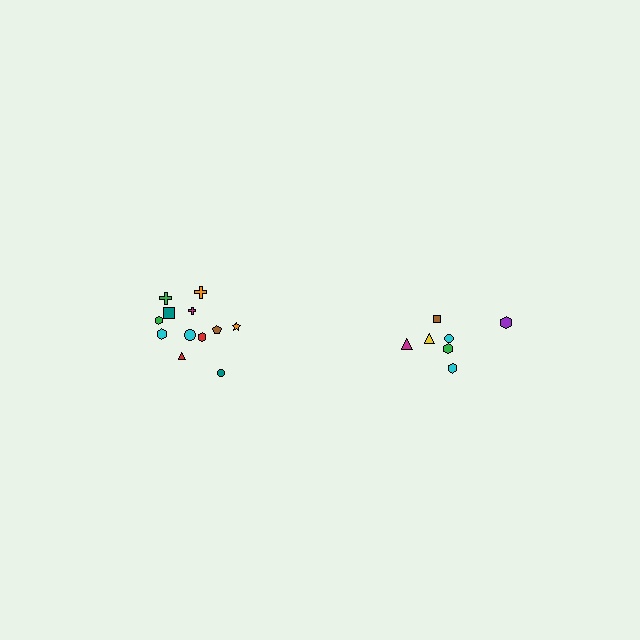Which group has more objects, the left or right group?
The left group.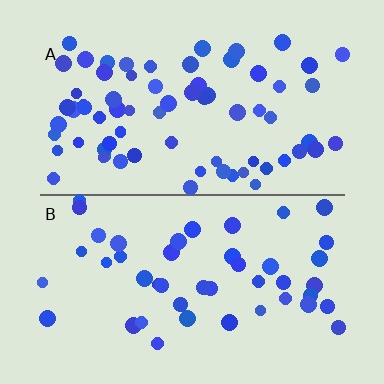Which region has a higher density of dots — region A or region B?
A (the top).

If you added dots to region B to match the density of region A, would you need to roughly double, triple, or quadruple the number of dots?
Approximately double.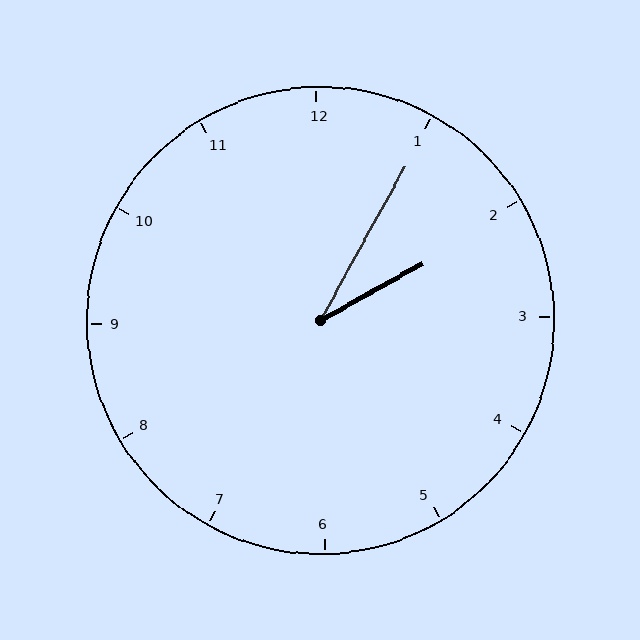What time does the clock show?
2:05.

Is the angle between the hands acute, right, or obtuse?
It is acute.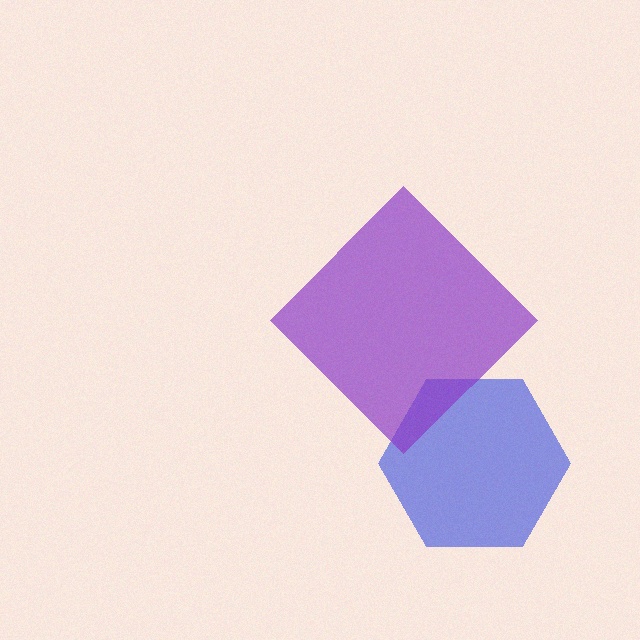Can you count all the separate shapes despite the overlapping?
Yes, there are 2 separate shapes.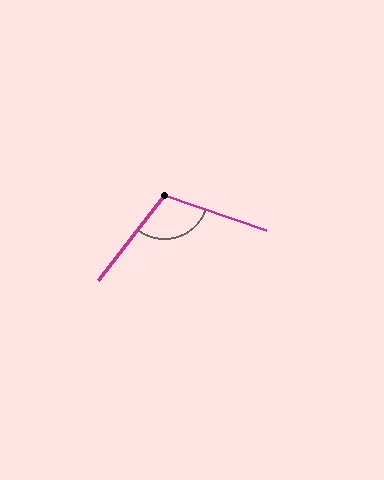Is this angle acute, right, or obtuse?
It is obtuse.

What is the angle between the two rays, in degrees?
Approximately 108 degrees.